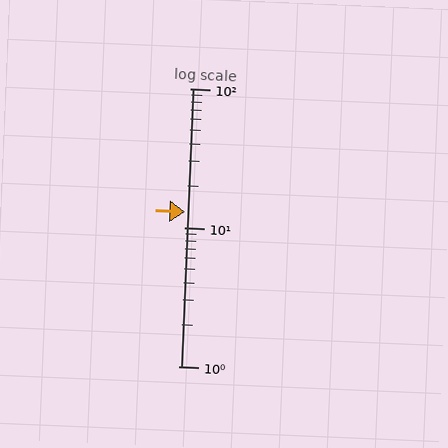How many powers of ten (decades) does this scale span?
The scale spans 2 decades, from 1 to 100.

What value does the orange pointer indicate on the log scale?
The pointer indicates approximately 13.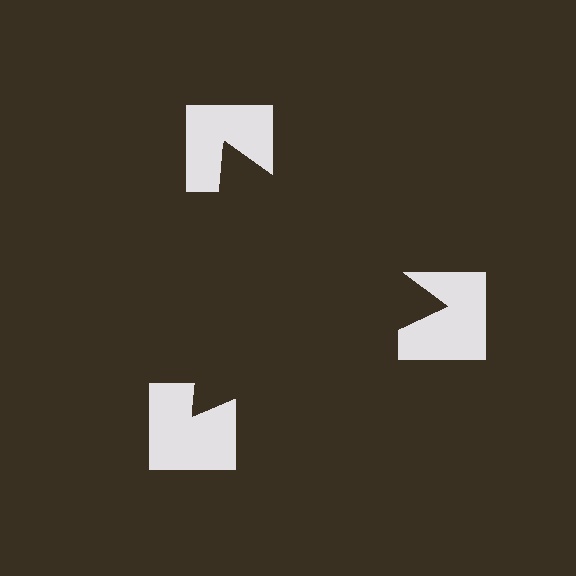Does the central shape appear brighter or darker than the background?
It typically appears slightly darker than the background, even though no actual brightness change is drawn.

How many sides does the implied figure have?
3 sides.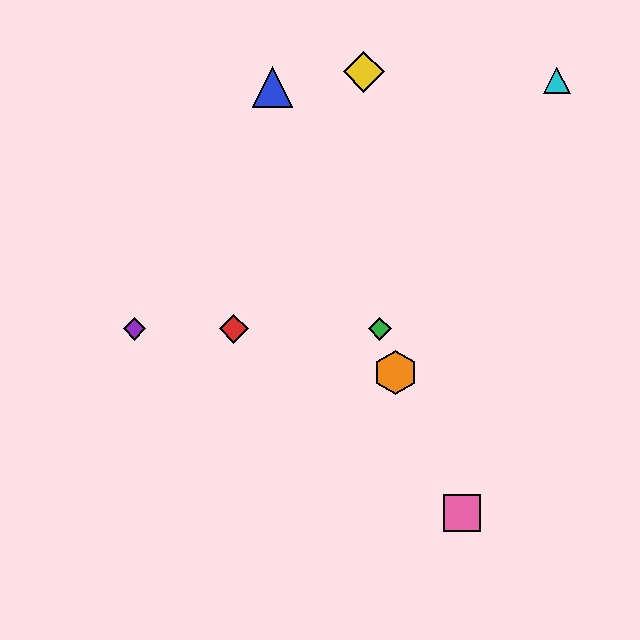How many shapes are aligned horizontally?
3 shapes (the red diamond, the green diamond, the purple diamond) are aligned horizontally.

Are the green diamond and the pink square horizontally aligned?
No, the green diamond is at y≈329 and the pink square is at y≈513.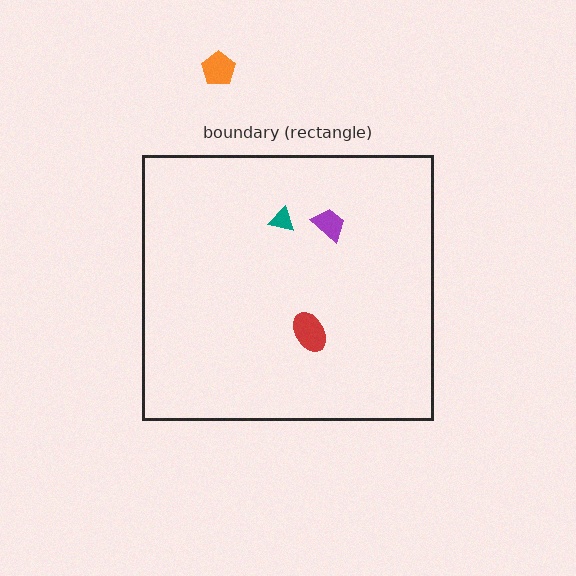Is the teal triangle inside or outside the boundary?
Inside.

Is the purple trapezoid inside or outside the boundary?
Inside.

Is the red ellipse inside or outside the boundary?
Inside.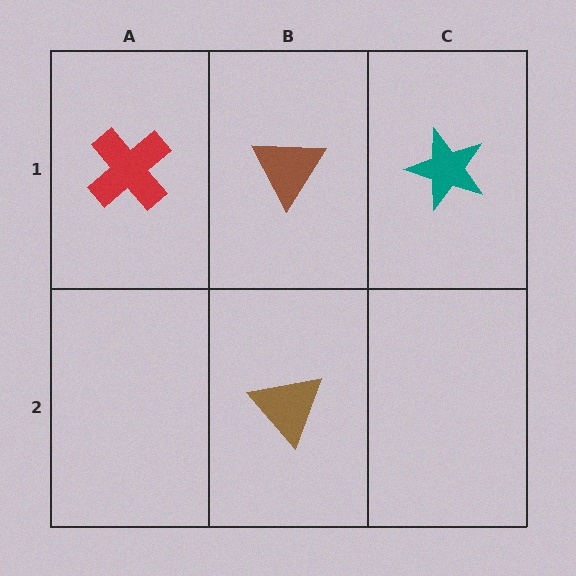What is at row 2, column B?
A brown triangle.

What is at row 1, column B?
A brown triangle.